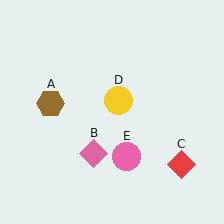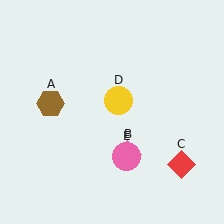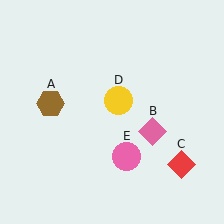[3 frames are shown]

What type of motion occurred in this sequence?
The pink diamond (object B) rotated counterclockwise around the center of the scene.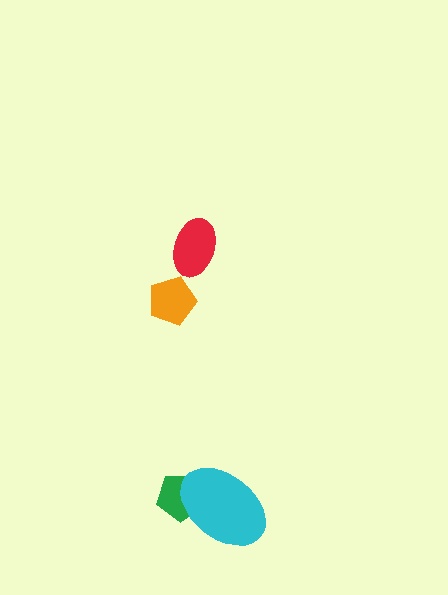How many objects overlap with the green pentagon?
1 object overlaps with the green pentagon.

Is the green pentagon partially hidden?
Yes, it is partially covered by another shape.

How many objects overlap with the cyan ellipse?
1 object overlaps with the cyan ellipse.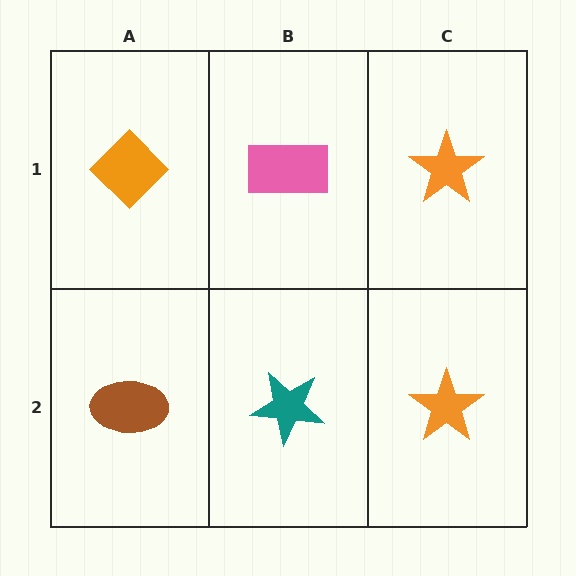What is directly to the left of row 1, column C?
A pink rectangle.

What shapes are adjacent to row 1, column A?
A brown ellipse (row 2, column A), a pink rectangle (row 1, column B).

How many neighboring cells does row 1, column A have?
2.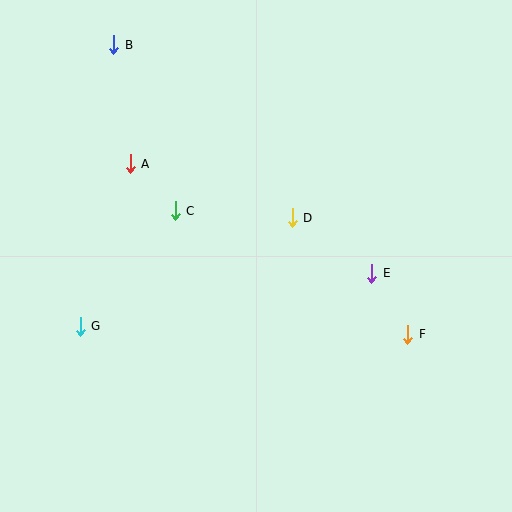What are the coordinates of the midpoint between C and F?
The midpoint between C and F is at (291, 273).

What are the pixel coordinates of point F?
Point F is at (408, 334).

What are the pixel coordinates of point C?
Point C is at (175, 211).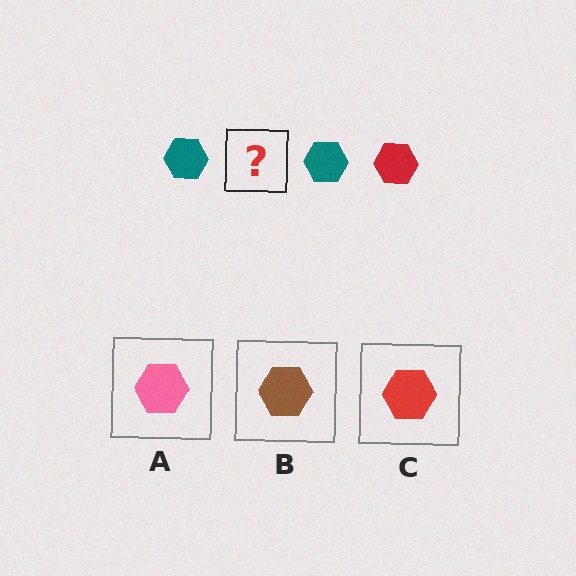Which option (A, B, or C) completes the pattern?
C.